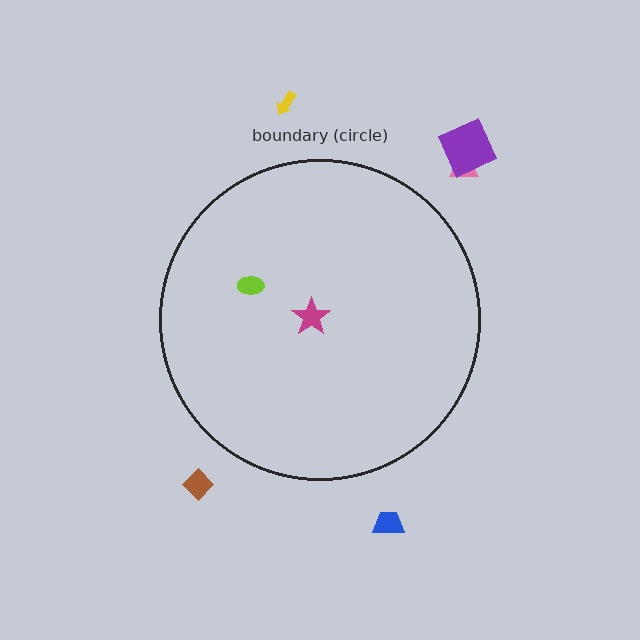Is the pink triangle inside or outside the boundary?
Outside.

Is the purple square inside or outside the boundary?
Outside.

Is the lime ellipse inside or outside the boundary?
Inside.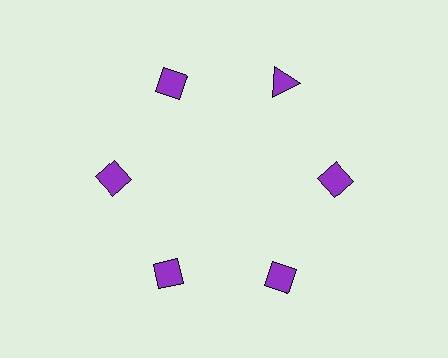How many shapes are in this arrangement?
There are 6 shapes arranged in a ring pattern.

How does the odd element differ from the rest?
It has a different shape: triangle instead of diamond.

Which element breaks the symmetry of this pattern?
The purple triangle at roughly the 1 o'clock position breaks the symmetry. All other shapes are purple diamonds.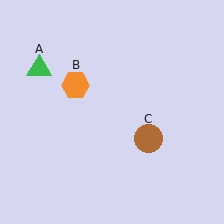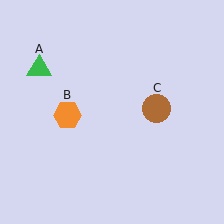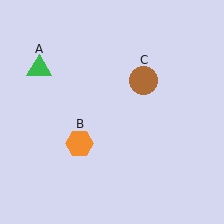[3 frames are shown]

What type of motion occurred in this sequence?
The orange hexagon (object B), brown circle (object C) rotated counterclockwise around the center of the scene.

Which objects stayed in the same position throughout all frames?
Green triangle (object A) remained stationary.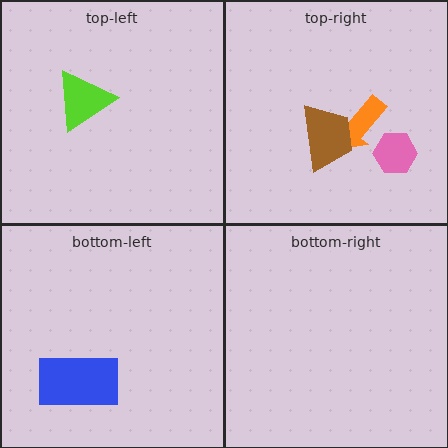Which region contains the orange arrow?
The top-right region.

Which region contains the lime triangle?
The top-left region.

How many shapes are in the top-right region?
3.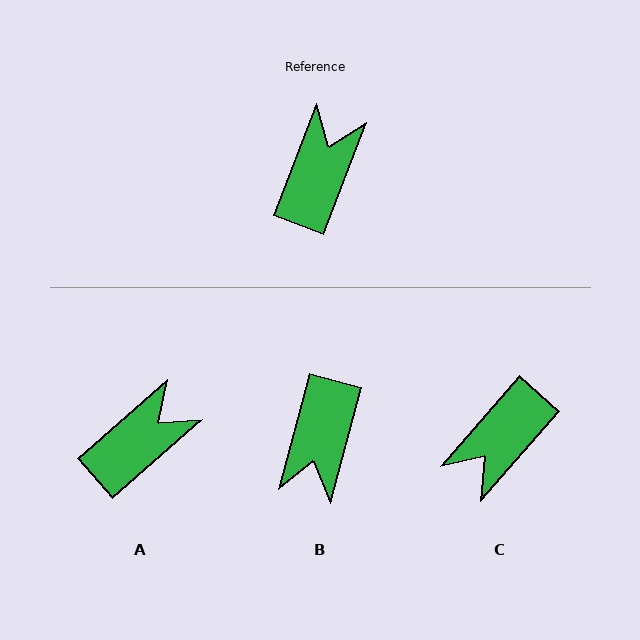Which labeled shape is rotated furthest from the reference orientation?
B, about 174 degrees away.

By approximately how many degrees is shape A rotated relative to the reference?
Approximately 28 degrees clockwise.